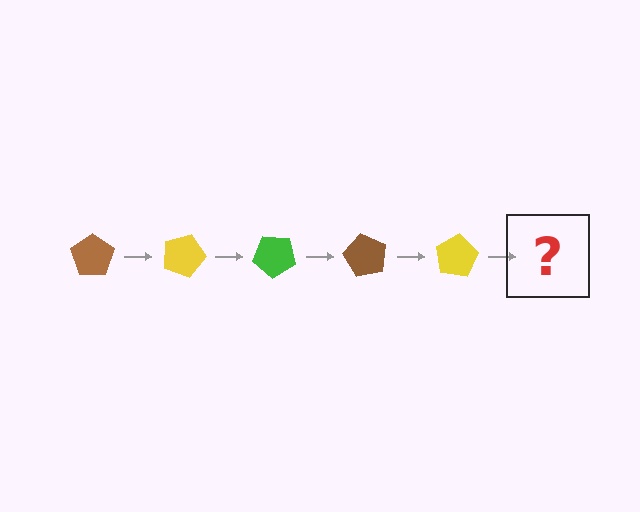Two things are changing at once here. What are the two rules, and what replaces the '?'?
The two rules are that it rotates 20 degrees each step and the color cycles through brown, yellow, and green. The '?' should be a green pentagon, rotated 100 degrees from the start.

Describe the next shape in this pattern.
It should be a green pentagon, rotated 100 degrees from the start.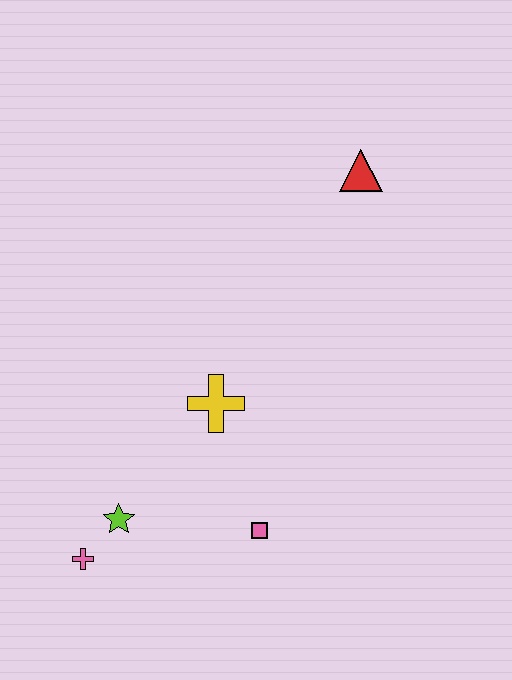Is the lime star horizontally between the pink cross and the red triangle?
Yes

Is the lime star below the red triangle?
Yes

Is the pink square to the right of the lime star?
Yes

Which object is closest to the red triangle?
The yellow cross is closest to the red triangle.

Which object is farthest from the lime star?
The red triangle is farthest from the lime star.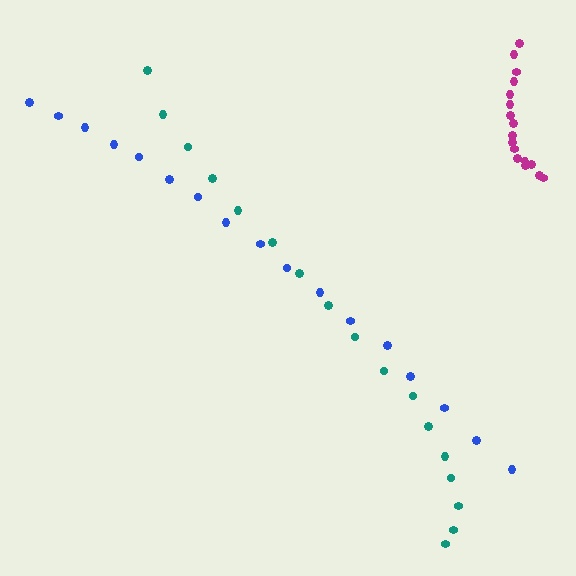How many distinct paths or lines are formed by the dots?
There are 3 distinct paths.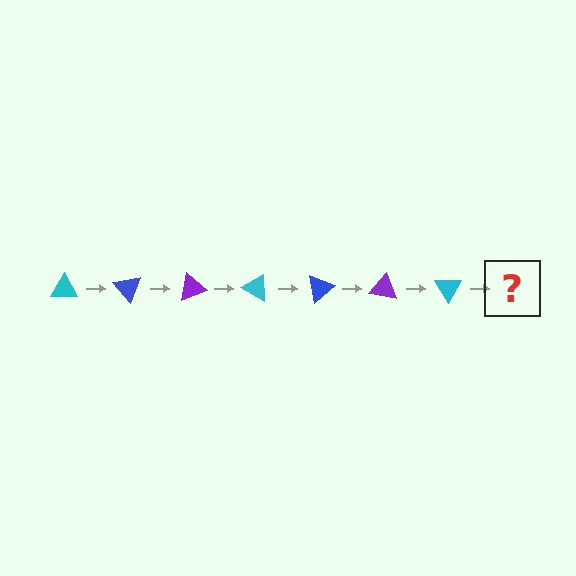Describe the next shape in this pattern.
It should be a blue triangle, rotated 350 degrees from the start.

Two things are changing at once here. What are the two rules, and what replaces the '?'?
The two rules are that it rotates 50 degrees each step and the color cycles through cyan, blue, and purple. The '?' should be a blue triangle, rotated 350 degrees from the start.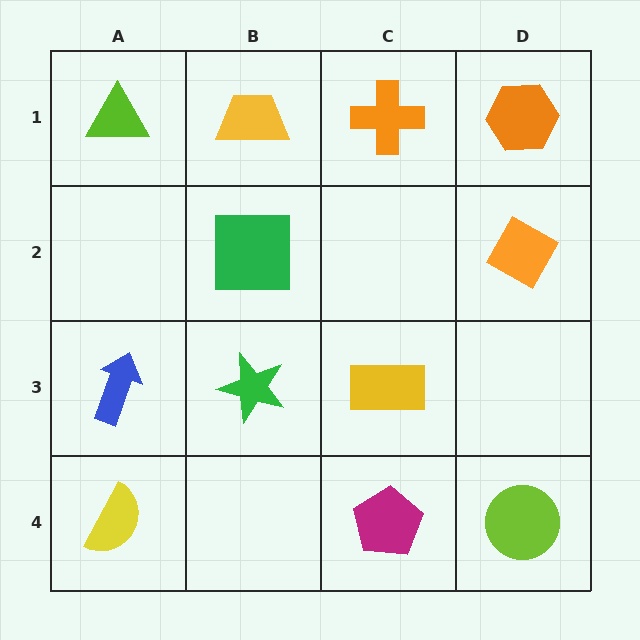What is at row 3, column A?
A blue arrow.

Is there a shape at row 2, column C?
No, that cell is empty.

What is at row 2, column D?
An orange diamond.